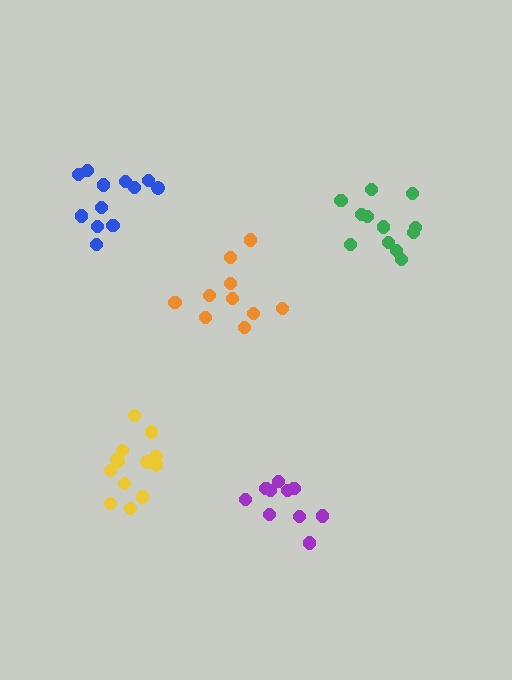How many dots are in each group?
Group 1: 12 dots, Group 2: 13 dots, Group 3: 12 dots, Group 4: 10 dots, Group 5: 10 dots (57 total).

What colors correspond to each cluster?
The clusters are colored: blue, yellow, green, orange, purple.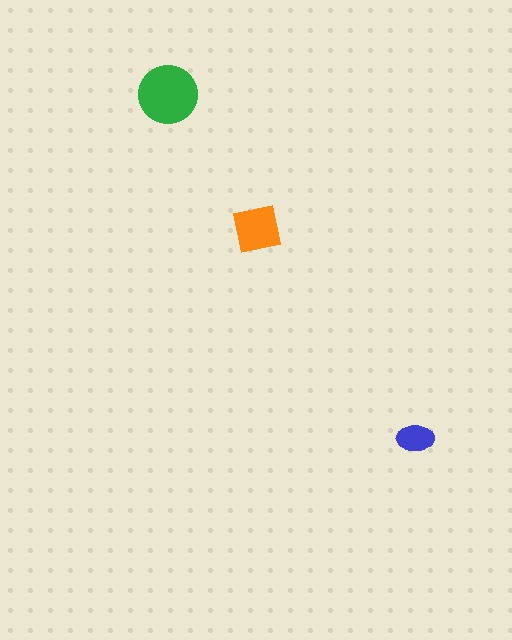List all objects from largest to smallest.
The green circle, the orange square, the blue ellipse.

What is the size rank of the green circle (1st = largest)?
1st.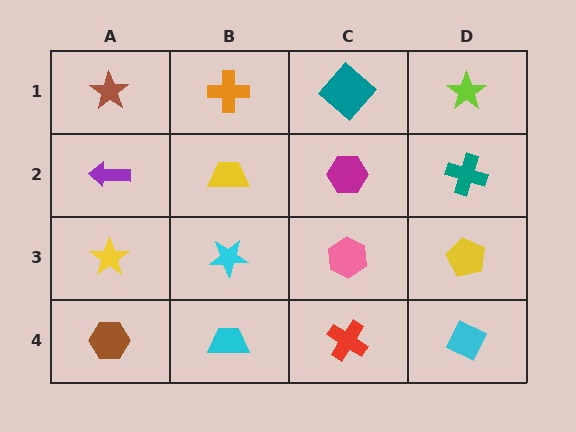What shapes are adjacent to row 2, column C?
A teal diamond (row 1, column C), a pink hexagon (row 3, column C), a yellow trapezoid (row 2, column B), a teal cross (row 2, column D).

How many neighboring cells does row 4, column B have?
3.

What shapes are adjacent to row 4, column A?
A yellow star (row 3, column A), a cyan trapezoid (row 4, column B).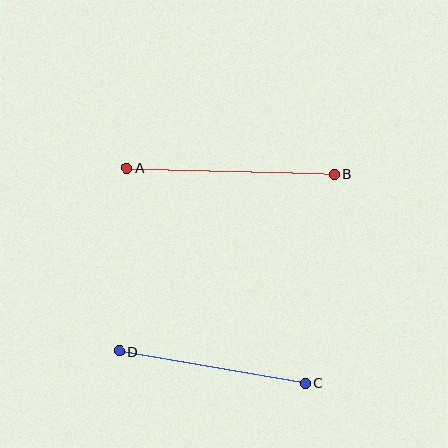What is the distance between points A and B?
The distance is approximately 208 pixels.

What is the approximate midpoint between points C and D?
The midpoint is at approximately (213, 367) pixels.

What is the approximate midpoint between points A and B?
The midpoint is at approximately (231, 171) pixels.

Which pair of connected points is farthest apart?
Points A and B are farthest apart.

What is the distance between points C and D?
The distance is approximately 189 pixels.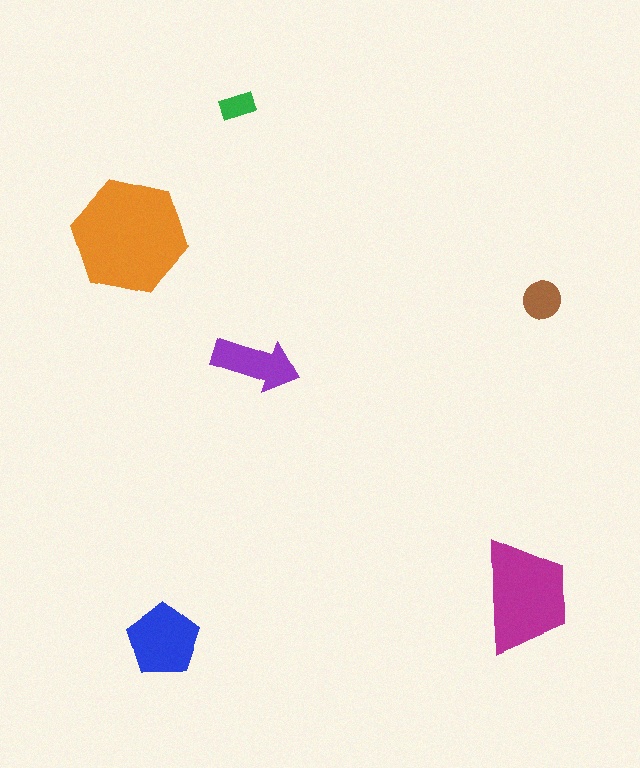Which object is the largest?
The orange hexagon.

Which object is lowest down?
The blue pentagon is bottommost.